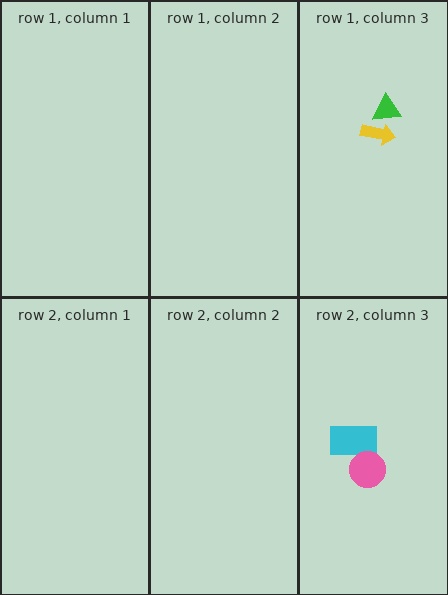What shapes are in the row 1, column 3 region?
The green triangle, the yellow arrow.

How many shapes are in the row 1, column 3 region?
2.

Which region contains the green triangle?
The row 1, column 3 region.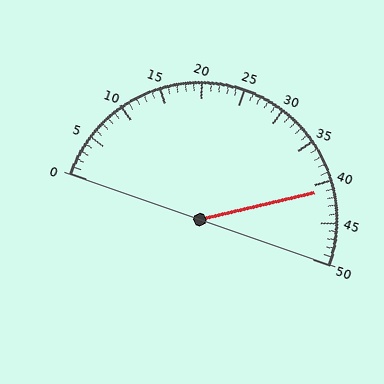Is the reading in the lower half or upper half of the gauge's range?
The reading is in the upper half of the range (0 to 50).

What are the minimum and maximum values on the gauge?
The gauge ranges from 0 to 50.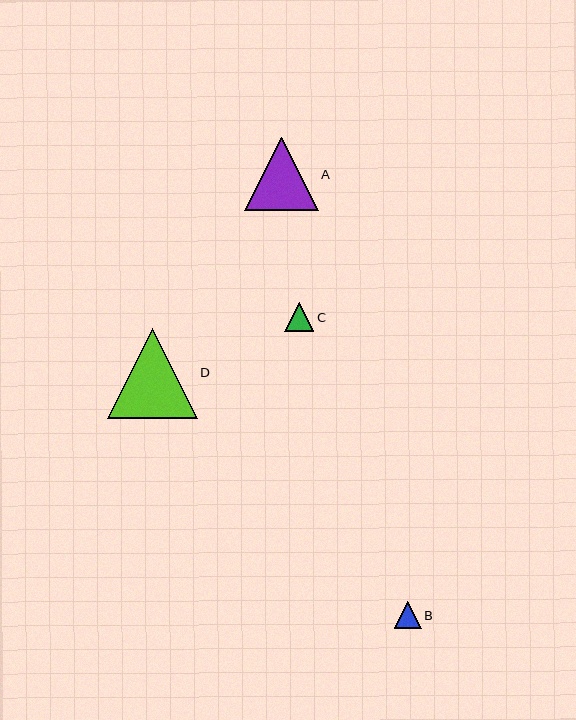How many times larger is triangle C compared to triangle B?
Triangle C is approximately 1.1 times the size of triangle B.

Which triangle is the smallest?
Triangle B is the smallest with a size of approximately 27 pixels.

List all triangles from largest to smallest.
From largest to smallest: D, A, C, B.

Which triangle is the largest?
Triangle D is the largest with a size of approximately 90 pixels.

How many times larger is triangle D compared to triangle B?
Triangle D is approximately 3.4 times the size of triangle B.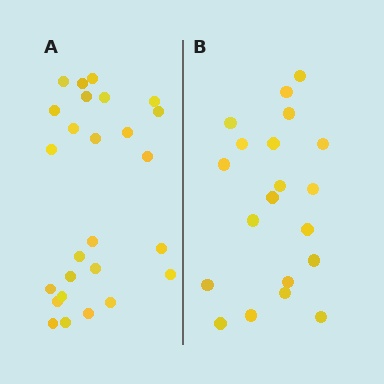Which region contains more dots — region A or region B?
Region A (the left region) has more dots.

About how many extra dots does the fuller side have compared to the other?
Region A has about 6 more dots than region B.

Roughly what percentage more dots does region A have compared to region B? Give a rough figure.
About 30% more.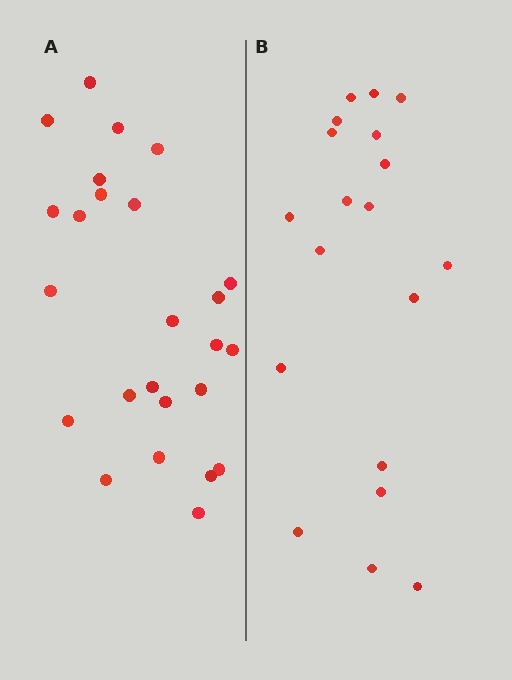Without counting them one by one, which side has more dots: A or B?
Region A (the left region) has more dots.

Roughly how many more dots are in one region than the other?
Region A has about 6 more dots than region B.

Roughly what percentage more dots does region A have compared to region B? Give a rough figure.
About 30% more.